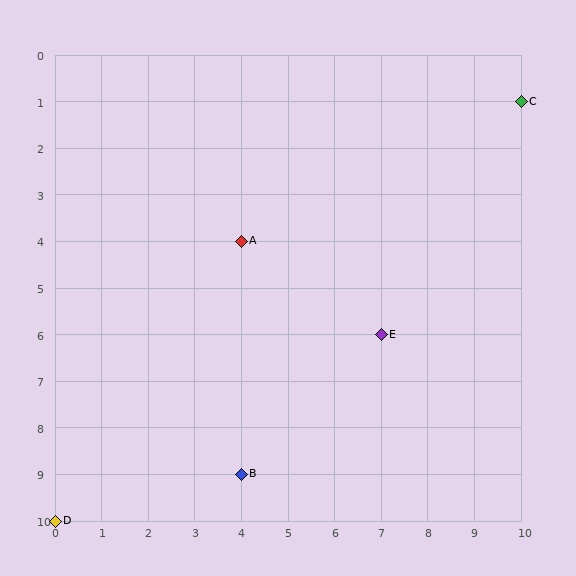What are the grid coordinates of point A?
Point A is at grid coordinates (4, 4).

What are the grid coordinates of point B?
Point B is at grid coordinates (4, 9).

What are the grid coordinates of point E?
Point E is at grid coordinates (7, 6).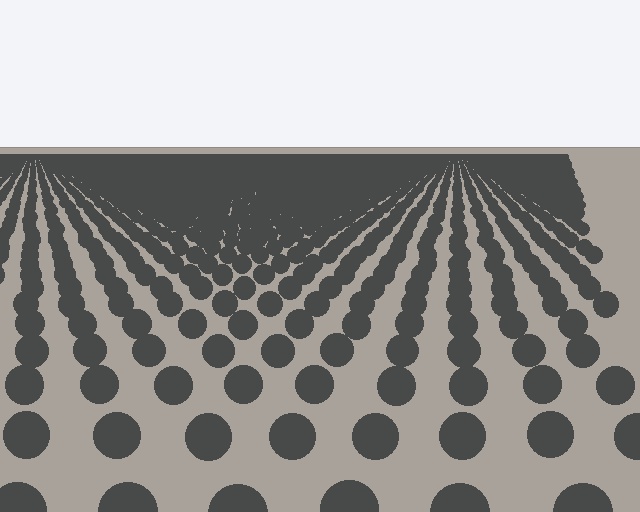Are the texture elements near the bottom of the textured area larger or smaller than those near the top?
Larger. Near the bottom, elements are closer to the viewer and appear at a bigger on-screen size.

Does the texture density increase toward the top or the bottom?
Density increases toward the top.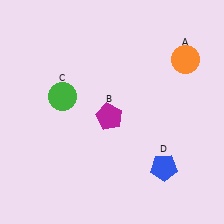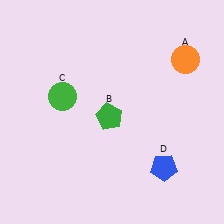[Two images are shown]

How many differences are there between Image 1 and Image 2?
There is 1 difference between the two images.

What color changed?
The pentagon (B) changed from magenta in Image 1 to green in Image 2.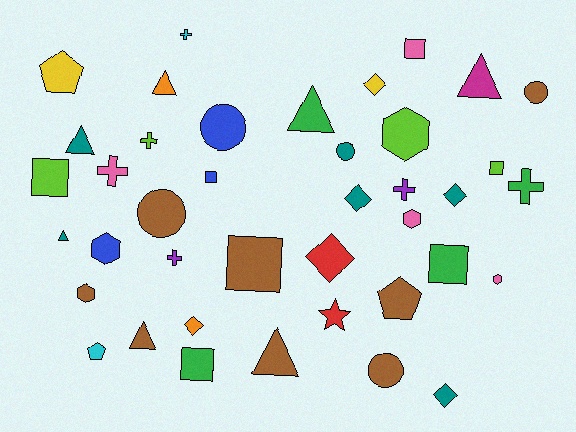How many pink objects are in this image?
There are 4 pink objects.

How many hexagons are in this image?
There are 5 hexagons.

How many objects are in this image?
There are 40 objects.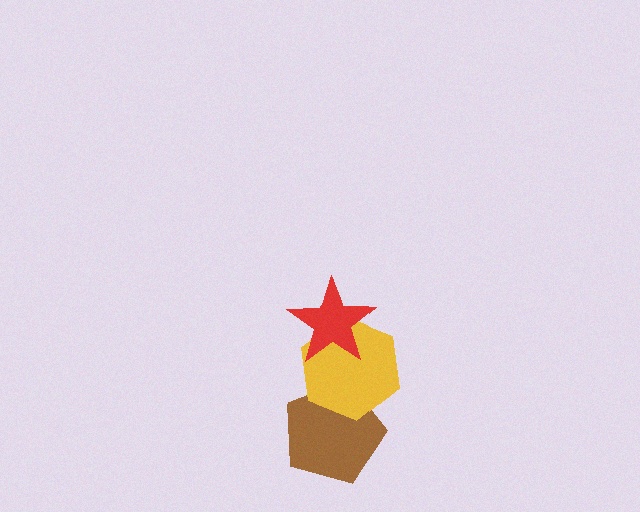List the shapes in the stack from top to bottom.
From top to bottom: the red star, the yellow hexagon, the brown pentagon.